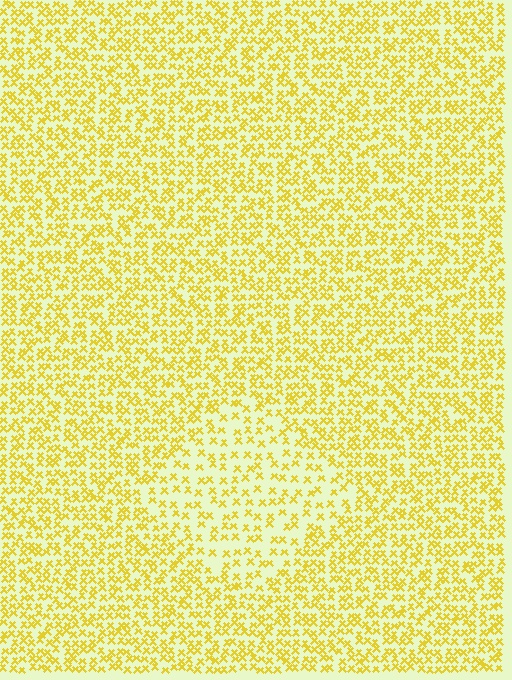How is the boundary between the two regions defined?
The boundary is defined by a change in element density (approximately 1.9x ratio). All elements are the same color, size, and shape.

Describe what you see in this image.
The image contains small yellow elements arranged at two different densities. A diamond-shaped region is visible where the elements are less densely packed than the surrounding area.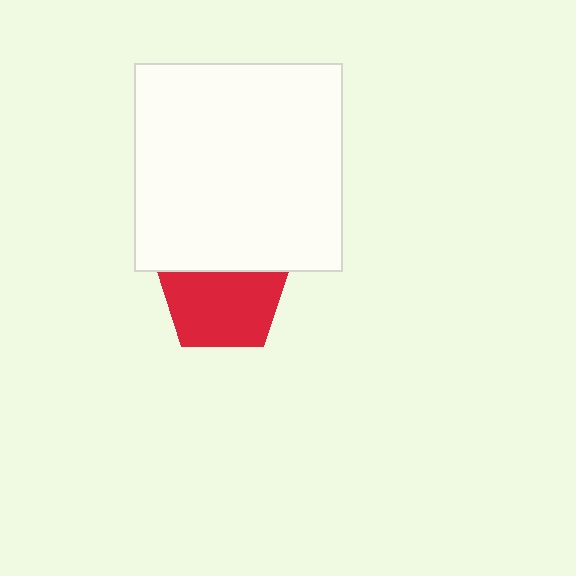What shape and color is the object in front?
The object in front is a white square.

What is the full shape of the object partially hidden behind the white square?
The partially hidden object is a red pentagon.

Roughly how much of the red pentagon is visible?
Most of it is visible (roughly 69%).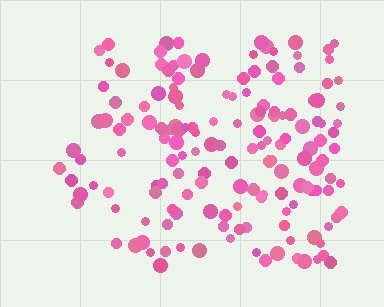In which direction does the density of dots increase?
From left to right, with the right side densest.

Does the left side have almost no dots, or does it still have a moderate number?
Still a moderate number, just noticeably fewer than the right.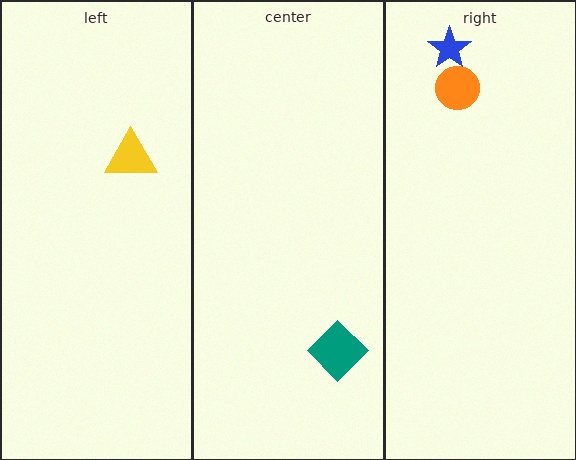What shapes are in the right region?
The orange circle, the blue star.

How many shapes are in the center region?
1.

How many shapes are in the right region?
2.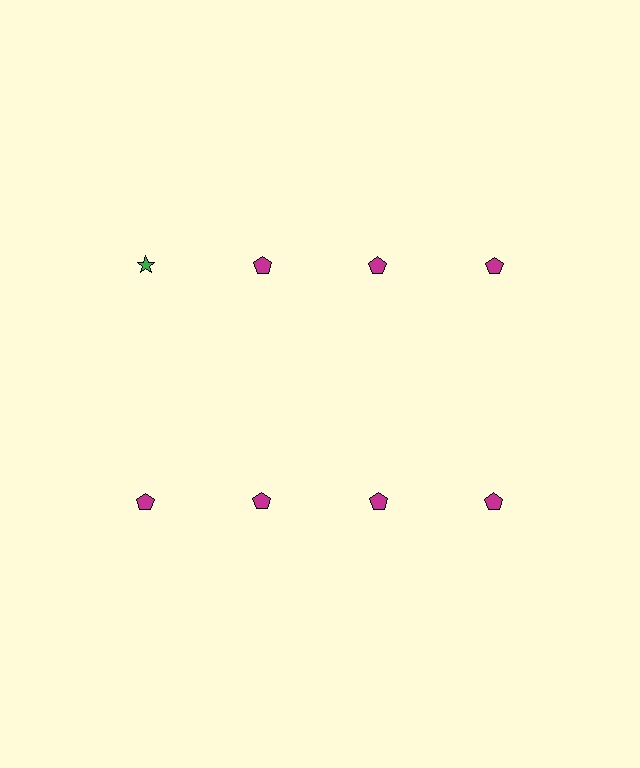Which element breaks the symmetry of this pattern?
The green star in the top row, leftmost column breaks the symmetry. All other shapes are magenta pentagons.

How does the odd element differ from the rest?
It differs in both color (green instead of magenta) and shape (star instead of pentagon).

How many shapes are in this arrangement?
There are 8 shapes arranged in a grid pattern.